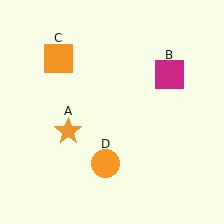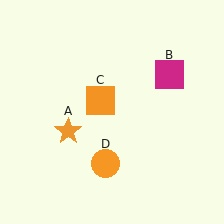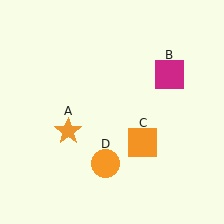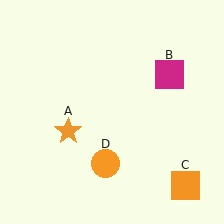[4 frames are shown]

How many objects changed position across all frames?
1 object changed position: orange square (object C).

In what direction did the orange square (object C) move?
The orange square (object C) moved down and to the right.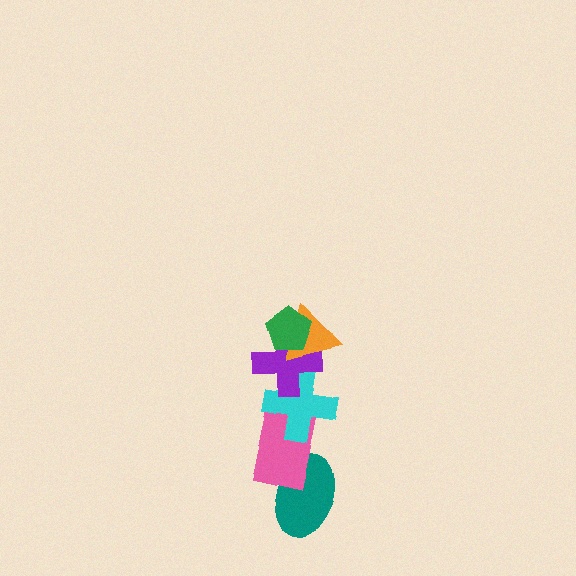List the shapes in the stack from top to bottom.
From top to bottom: the green pentagon, the orange triangle, the purple cross, the cyan cross, the pink rectangle, the teal ellipse.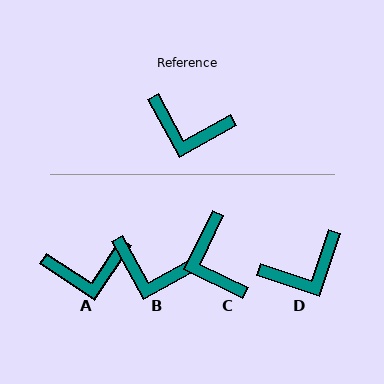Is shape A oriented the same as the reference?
No, it is off by about 27 degrees.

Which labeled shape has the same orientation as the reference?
B.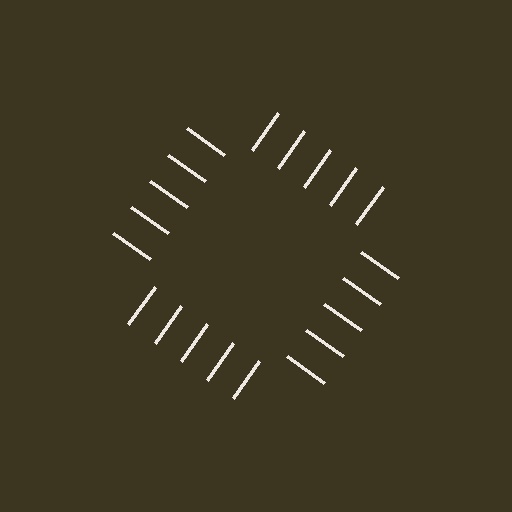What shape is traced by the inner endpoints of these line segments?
An illusory square — the line segments terminate on its edges but no continuous stroke is drawn.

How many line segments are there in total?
20 — 5 along each of the 4 edges.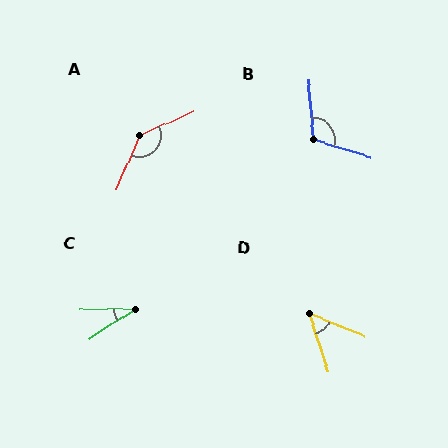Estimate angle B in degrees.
Approximately 112 degrees.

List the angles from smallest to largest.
C (33°), D (50°), B (112°), A (138°).